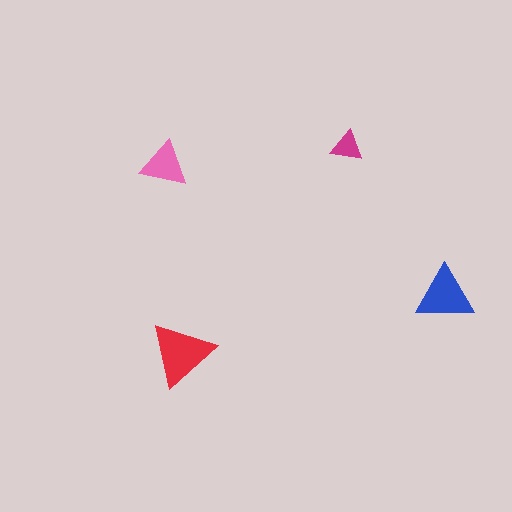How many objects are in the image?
There are 4 objects in the image.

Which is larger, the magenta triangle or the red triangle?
The red one.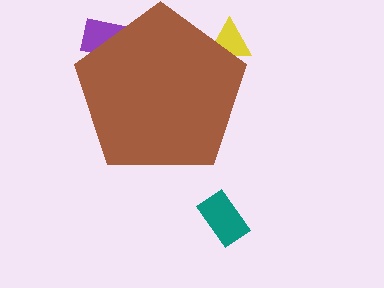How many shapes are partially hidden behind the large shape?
2 shapes are partially hidden.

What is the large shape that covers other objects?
A brown pentagon.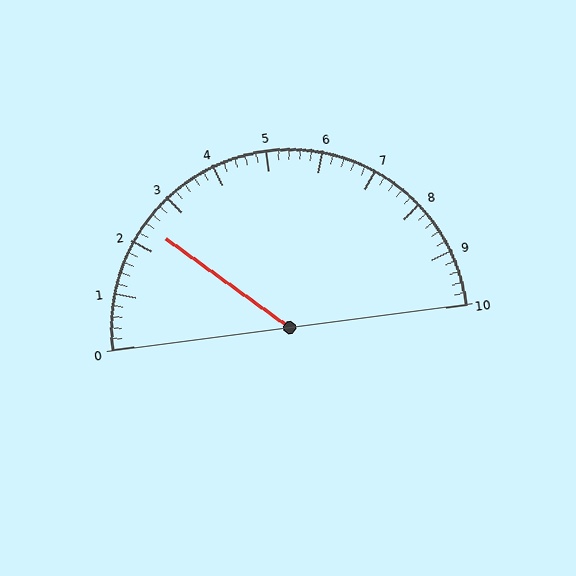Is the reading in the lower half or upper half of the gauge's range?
The reading is in the lower half of the range (0 to 10).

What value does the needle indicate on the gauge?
The needle indicates approximately 2.4.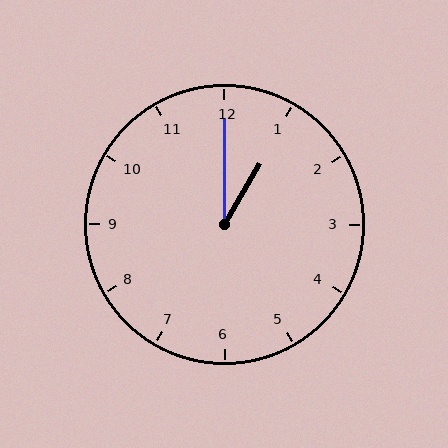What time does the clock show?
1:00.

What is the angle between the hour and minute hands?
Approximately 30 degrees.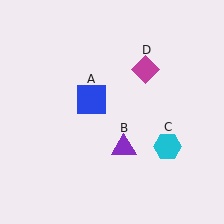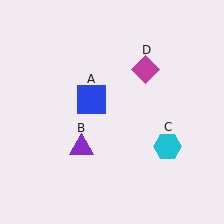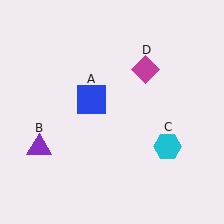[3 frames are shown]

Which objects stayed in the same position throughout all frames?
Blue square (object A) and cyan hexagon (object C) and magenta diamond (object D) remained stationary.